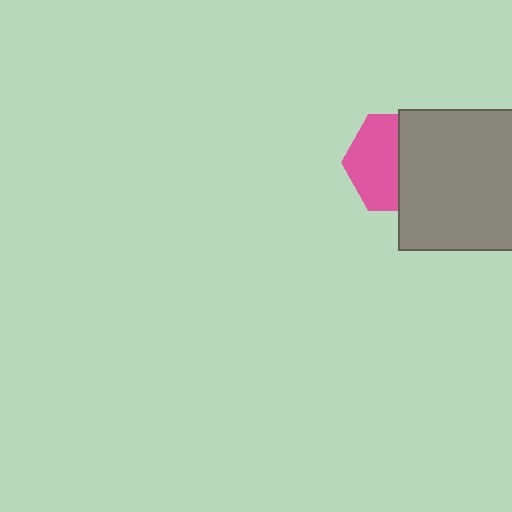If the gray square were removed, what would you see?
You would see the complete pink hexagon.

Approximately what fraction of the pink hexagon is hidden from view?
Roughly 49% of the pink hexagon is hidden behind the gray square.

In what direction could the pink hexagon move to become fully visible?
The pink hexagon could move left. That would shift it out from behind the gray square entirely.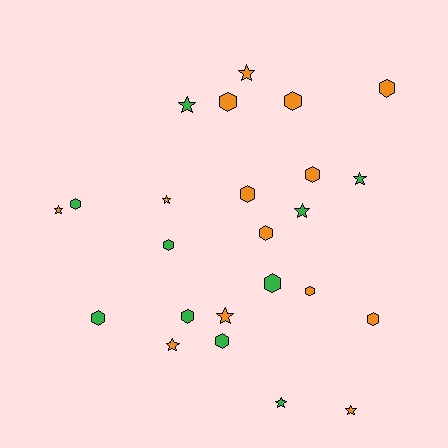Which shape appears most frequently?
Hexagon, with 14 objects.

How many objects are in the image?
There are 24 objects.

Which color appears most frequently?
Orange, with 14 objects.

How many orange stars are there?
There are 6 orange stars.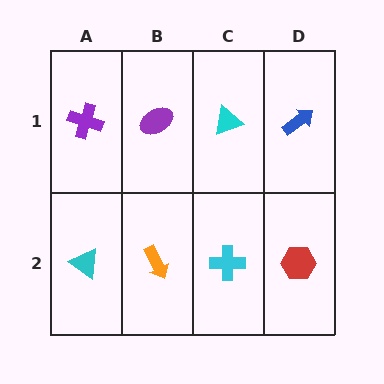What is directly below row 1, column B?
An orange arrow.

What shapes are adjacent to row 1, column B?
An orange arrow (row 2, column B), a purple cross (row 1, column A), a cyan triangle (row 1, column C).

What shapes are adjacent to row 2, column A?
A purple cross (row 1, column A), an orange arrow (row 2, column B).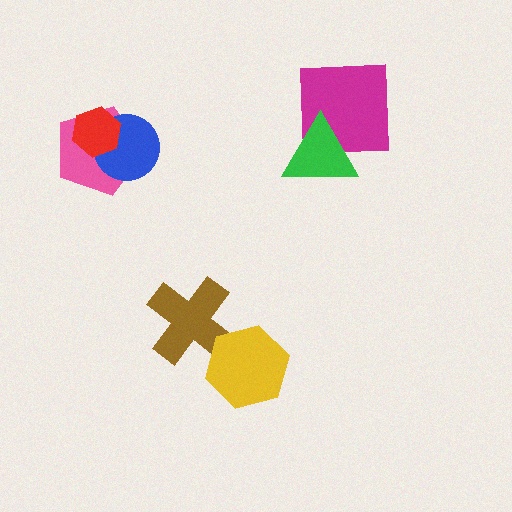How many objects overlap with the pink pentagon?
2 objects overlap with the pink pentagon.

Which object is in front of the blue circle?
The red hexagon is in front of the blue circle.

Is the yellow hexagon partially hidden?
No, no other shape covers it.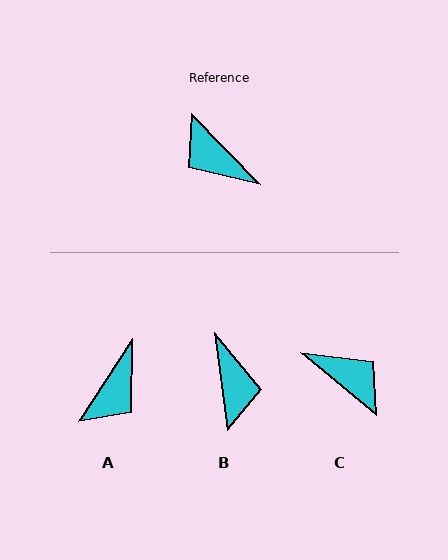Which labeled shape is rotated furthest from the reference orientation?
C, about 174 degrees away.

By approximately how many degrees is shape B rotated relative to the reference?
Approximately 143 degrees counter-clockwise.